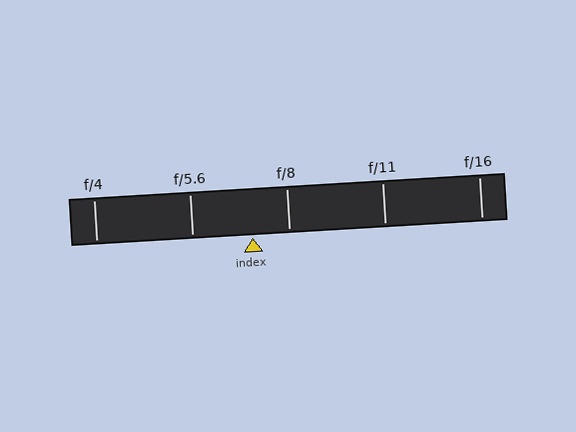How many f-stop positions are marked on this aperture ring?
There are 5 f-stop positions marked.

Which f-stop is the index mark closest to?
The index mark is closest to f/8.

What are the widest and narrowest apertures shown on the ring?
The widest aperture shown is f/4 and the narrowest is f/16.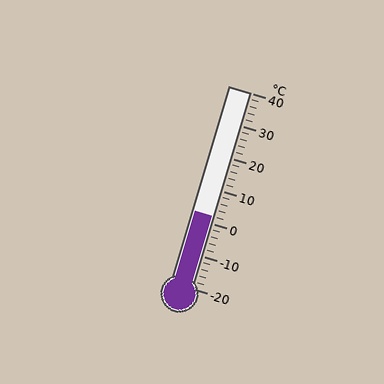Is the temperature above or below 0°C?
The temperature is above 0°C.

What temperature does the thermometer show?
The thermometer shows approximately 2°C.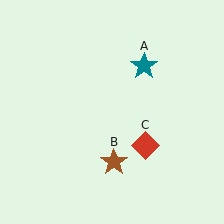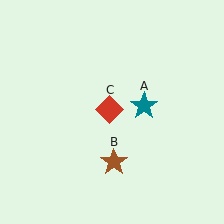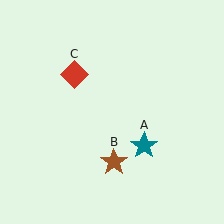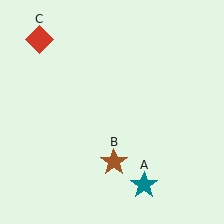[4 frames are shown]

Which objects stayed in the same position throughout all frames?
Brown star (object B) remained stationary.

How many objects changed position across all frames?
2 objects changed position: teal star (object A), red diamond (object C).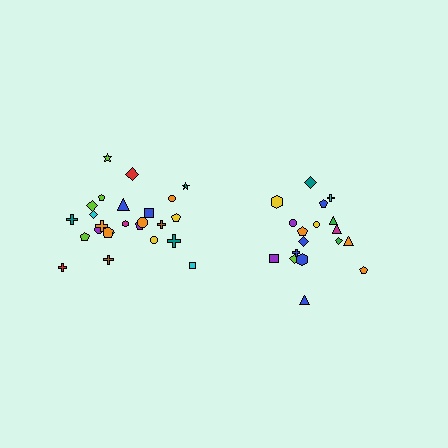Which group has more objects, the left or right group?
The left group.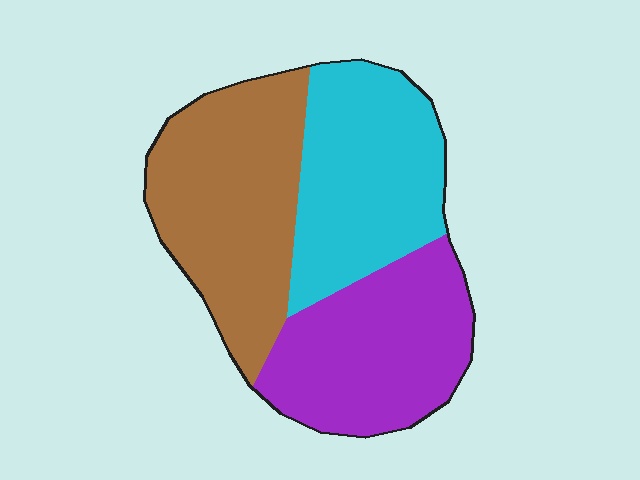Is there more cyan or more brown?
Brown.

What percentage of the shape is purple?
Purple takes up between a sixth and a third of the shape.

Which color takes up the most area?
Brown, at roughly 35%.